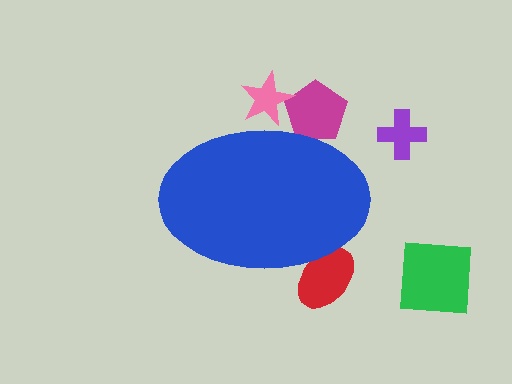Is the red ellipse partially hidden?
Yes, the red ellipse is partially hidden behind the blue ellipse.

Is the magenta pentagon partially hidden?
Yes, the magenta pentagon is partially hidden behind the blue ellipse.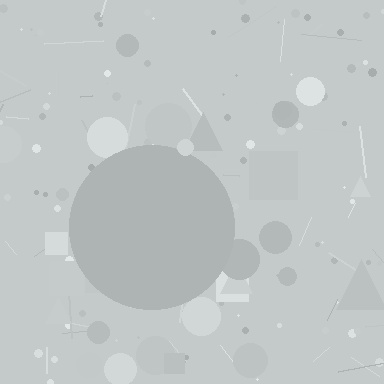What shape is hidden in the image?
A circle is hidden in the image.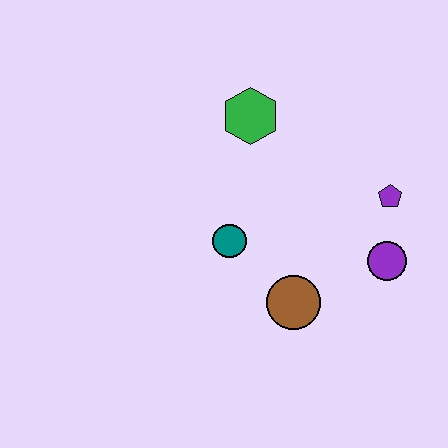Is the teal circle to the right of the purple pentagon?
No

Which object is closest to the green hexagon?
The teal circle is closest to the green hexagon.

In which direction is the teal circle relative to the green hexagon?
The teal circle is below the green hexagon.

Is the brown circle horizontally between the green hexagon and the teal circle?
No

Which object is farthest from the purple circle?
The green hexagon is farthest from the purple circle.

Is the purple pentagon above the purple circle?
Yes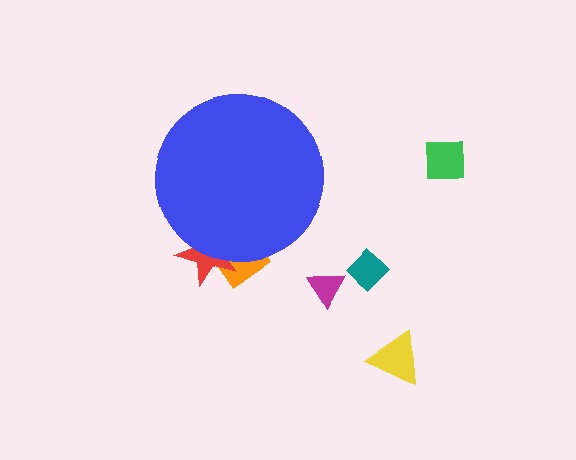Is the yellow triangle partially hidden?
No, the yellow triangle is fully visible.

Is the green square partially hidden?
No, the green square is fully visible.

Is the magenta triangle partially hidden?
No, the magenta triangle is fully visible.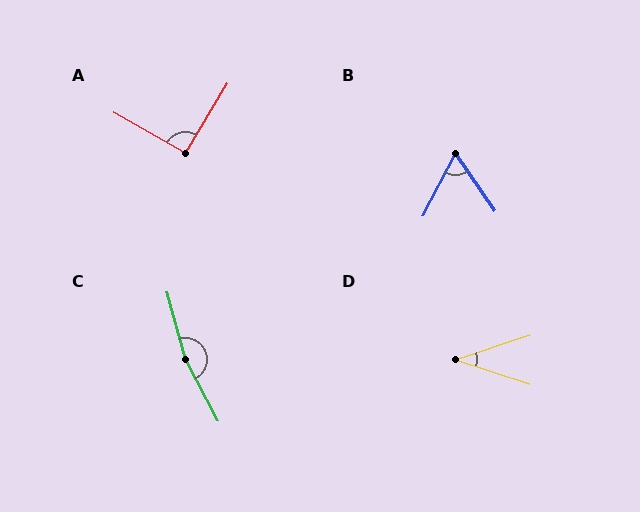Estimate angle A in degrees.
Approximately 92 degrees.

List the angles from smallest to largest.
D (37°), B (62°), A (92°), C (168°).